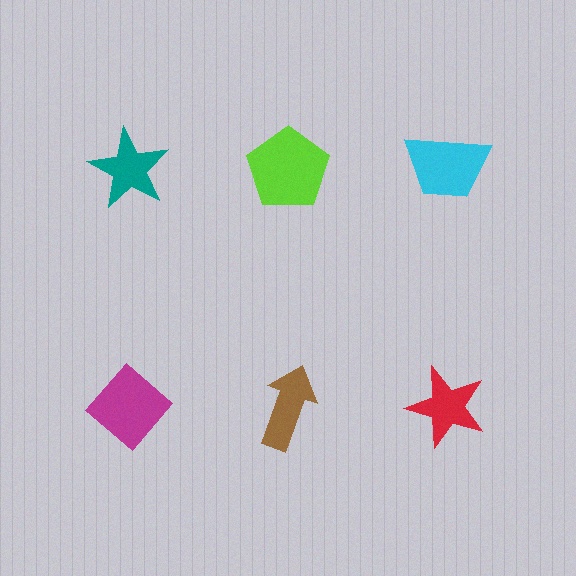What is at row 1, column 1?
A teal star.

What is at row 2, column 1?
A magenta diamond.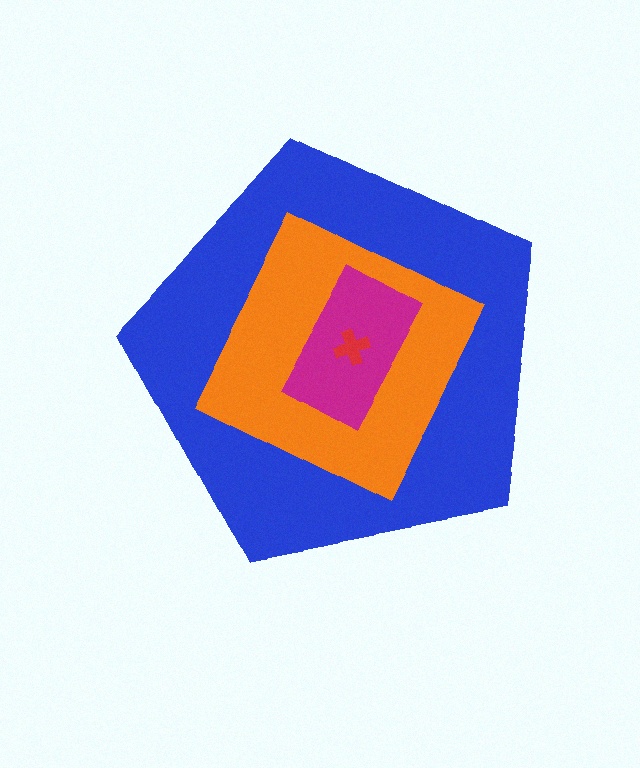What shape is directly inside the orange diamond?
The magenta rectangle.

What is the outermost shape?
The blue pentagon.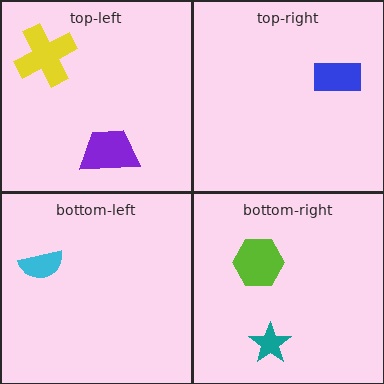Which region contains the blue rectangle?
The top-right region.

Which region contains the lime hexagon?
The bottom-right region.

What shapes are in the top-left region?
The yellow cross, the purple trapezoid.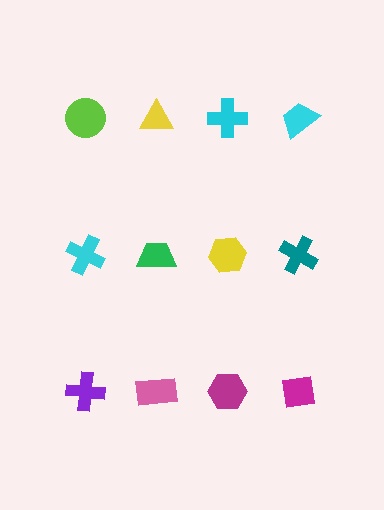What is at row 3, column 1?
A purple cross.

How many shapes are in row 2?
4 shapes.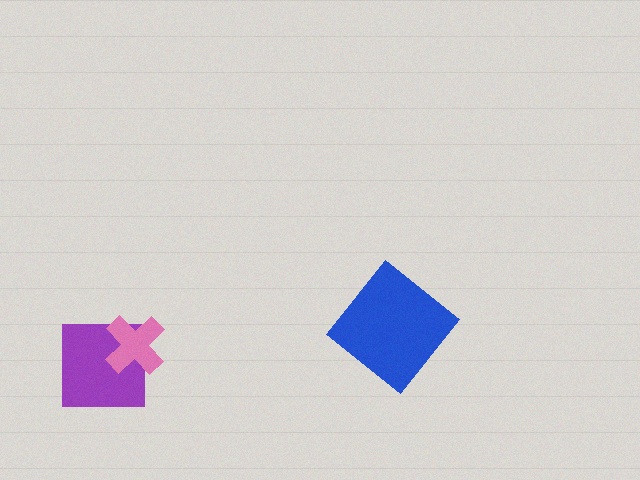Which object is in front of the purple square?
The pink cross is in front of the purple square.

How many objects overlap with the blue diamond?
0 objects overlap with the blue diamond.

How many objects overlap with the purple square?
1 object overlaps with the purple square.